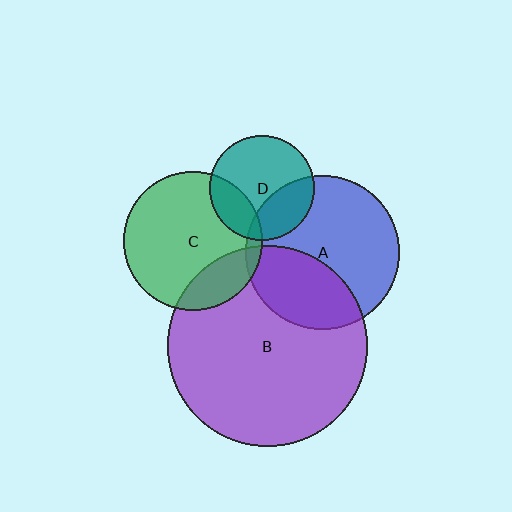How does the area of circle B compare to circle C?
Approximately 2.1 times.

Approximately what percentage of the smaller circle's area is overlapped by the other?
Approximately 30%.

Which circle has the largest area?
Circle B (purple).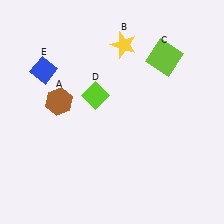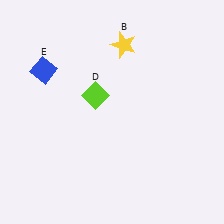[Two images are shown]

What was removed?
The lime square (C), the brown hexagon (A) were removed in Image 2.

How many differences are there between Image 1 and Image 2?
There are 2 differences between the two images.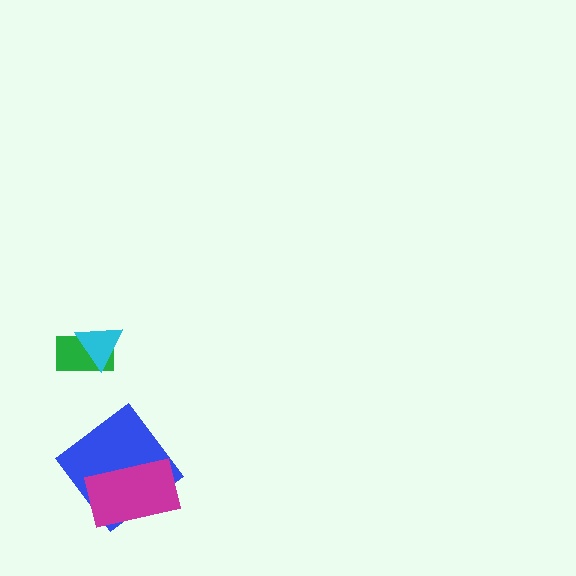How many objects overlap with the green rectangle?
1 object overlaps with the green rectangle.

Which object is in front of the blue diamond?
The magenta rectangle is in front of the blue diamond.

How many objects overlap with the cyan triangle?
1 object overlaps with the cyan triangle.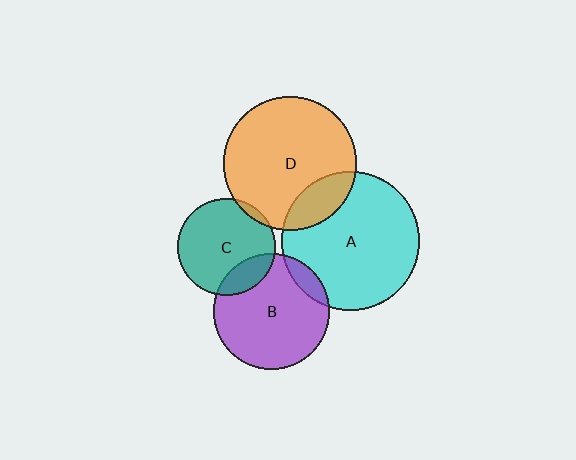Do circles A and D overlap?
Yes.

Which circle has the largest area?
Circle A (cyan).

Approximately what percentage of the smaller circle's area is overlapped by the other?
Approximately 15%.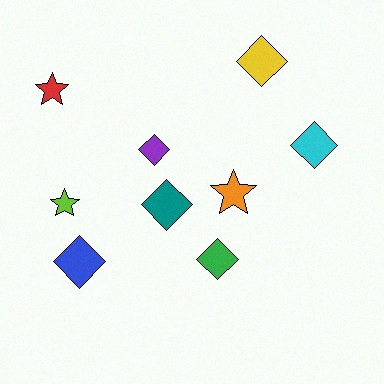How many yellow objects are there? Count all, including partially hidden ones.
There is 1 yellow object.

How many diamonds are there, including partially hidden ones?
There are 6 diamonds.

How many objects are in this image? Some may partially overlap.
There are 9 objects.